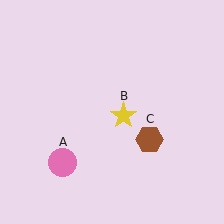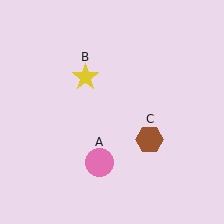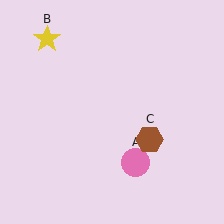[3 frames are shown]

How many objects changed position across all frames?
2 objects changed position: pink circle (object A), yellow star (object B).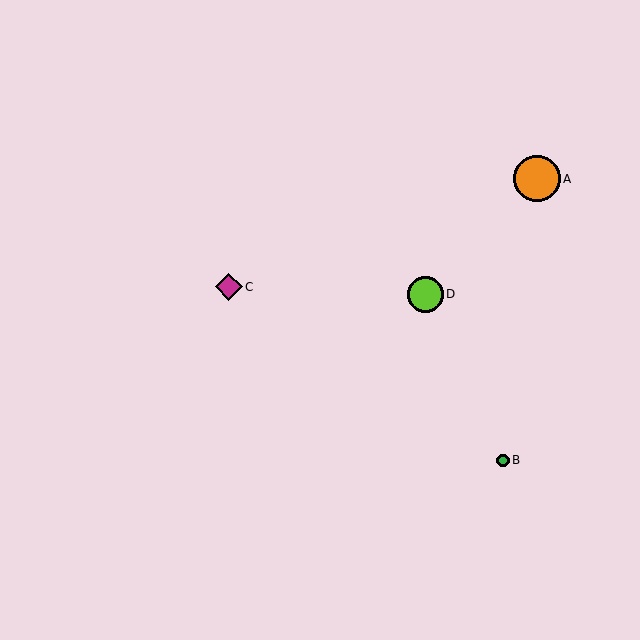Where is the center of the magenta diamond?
The center of the magenta diamond is at (229, 287).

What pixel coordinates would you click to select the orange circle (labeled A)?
Click at (537, 179) to select the orange circle A.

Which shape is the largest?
The orange circle (labeled A) is the largest.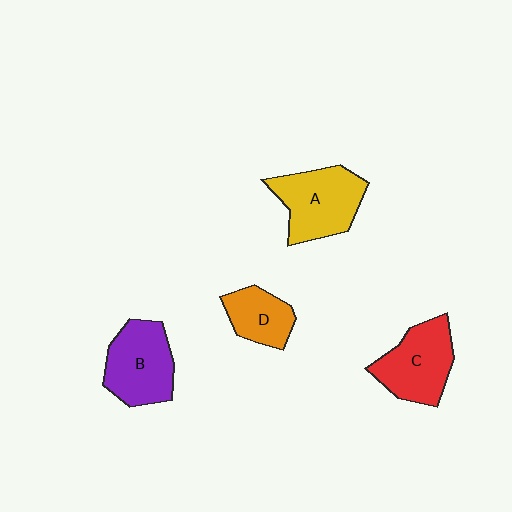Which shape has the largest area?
Shape A (yellow).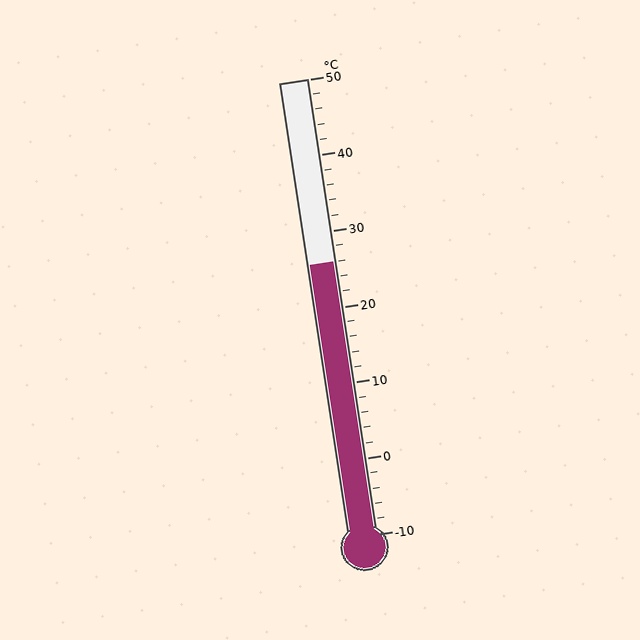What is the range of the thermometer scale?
The thermometer scale ranges from -10°C to 50°C.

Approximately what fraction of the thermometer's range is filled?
The thermometer is filled to approximately 60% of its range.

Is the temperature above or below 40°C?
The temperature is below 40°C.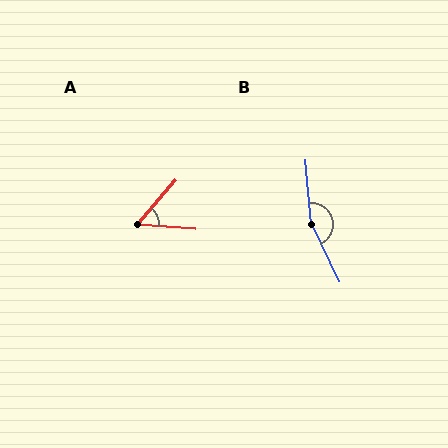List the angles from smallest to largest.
A (53°), B (159°).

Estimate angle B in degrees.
Approximately 159 degrees.